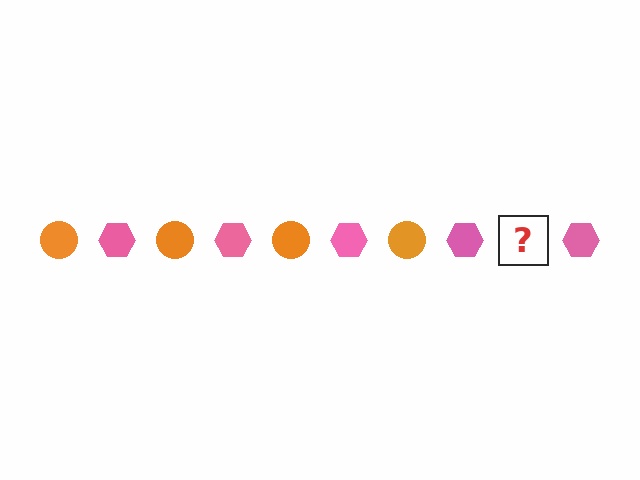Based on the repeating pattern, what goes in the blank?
The blank should be an orange circle.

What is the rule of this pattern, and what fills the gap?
The rule is that the pattern alternates between orange circle and pink hexagon. The gap should be filled with an orange circle.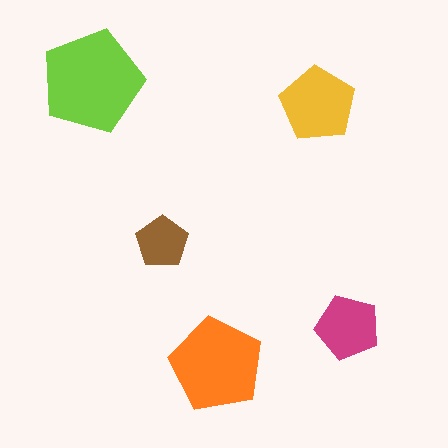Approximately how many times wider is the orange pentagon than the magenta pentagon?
About 1.5 times wider.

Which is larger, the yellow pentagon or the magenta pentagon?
The yellow one.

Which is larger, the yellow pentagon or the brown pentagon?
The yellow one.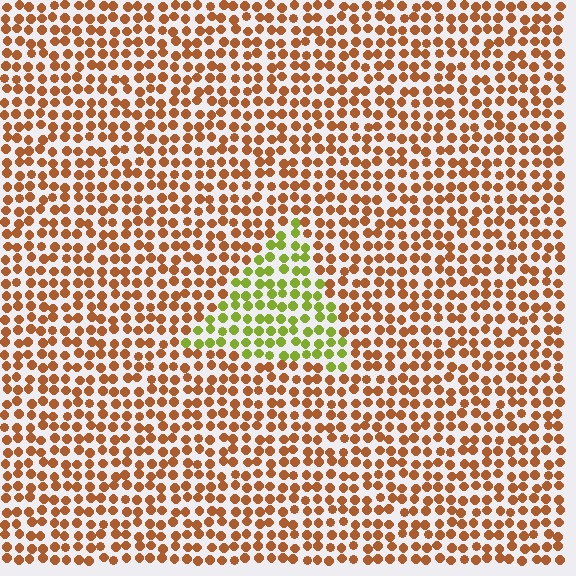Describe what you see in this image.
The image is filled with small brown elements in a uniform arrangement. A triangle-shaped region is visible where the elements are tinted to a slightly different hue, forming a subtle color boundary.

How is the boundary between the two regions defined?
The boundary is defined purely by a slight shift in hue (about 59 degrees). Spacing, size, and orientation are identical on both sides.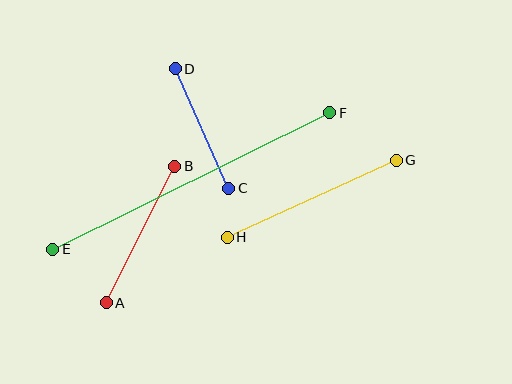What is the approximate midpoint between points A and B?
The midpoint is at approximately (141, 234) pixels.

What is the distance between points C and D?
The distance is approximately 131 pixels.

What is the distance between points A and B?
The distance is approximately 153 pixels.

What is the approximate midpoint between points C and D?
The midpoint is at approximately (202, 129) pixels.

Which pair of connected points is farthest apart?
Points E and F are farthest apart.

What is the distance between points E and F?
The distance is approximately 309 pixels.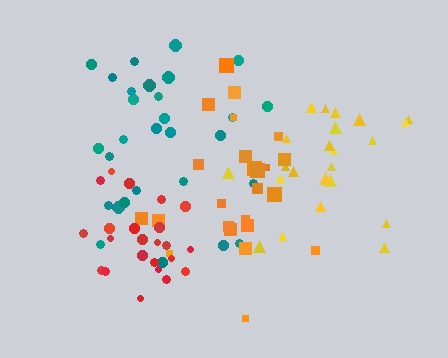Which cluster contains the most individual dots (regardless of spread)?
Teal (29).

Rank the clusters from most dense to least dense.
red, yellow, teal, orange.